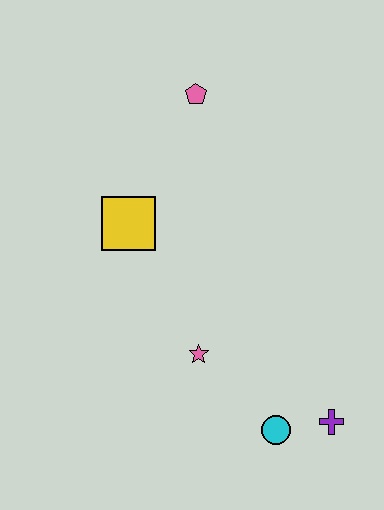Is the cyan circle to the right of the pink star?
Yes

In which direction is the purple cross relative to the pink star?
The purple cross is to the right of the pink star.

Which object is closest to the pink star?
The cyan circle is closest to the pink star.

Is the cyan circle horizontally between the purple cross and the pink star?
Yes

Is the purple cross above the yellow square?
No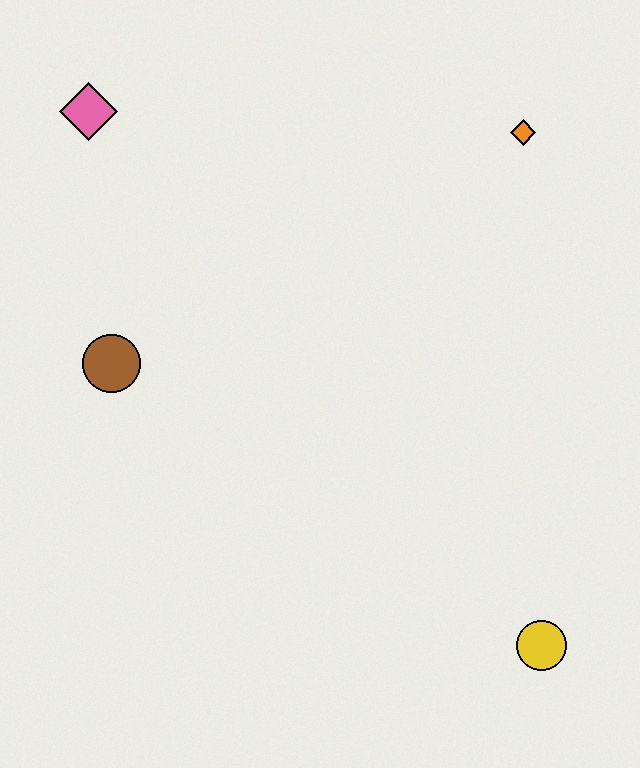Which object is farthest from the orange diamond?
The yellow circle is farthest from the orange diamond.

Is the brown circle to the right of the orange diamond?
No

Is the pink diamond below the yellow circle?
No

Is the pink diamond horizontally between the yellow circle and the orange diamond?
No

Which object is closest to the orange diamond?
The pink diamond is closest to the orange diamond.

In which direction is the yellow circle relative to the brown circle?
The yellow circle is to the right of the brown circle.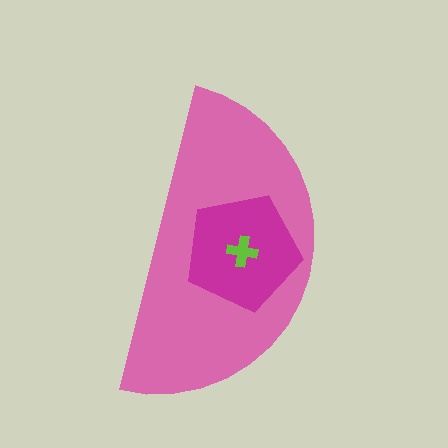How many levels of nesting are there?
3.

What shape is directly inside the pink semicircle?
The magenta pentagon.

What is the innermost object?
The lime cross.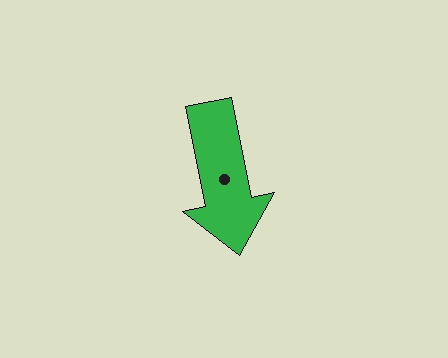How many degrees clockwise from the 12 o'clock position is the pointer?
Approximately 168 degrees.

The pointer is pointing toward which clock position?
Roughly 6 o'clock.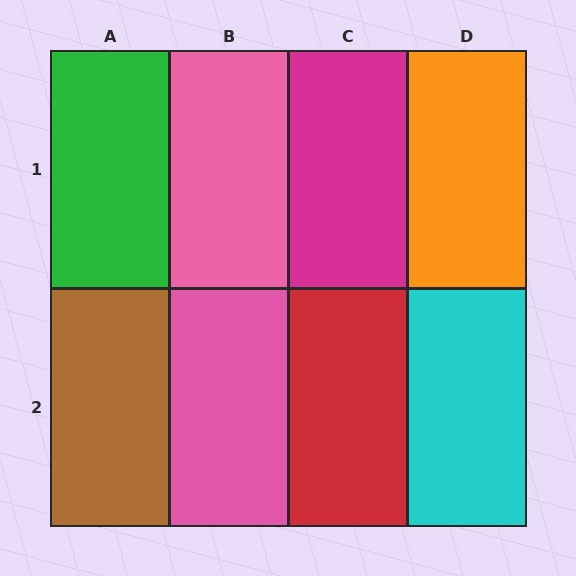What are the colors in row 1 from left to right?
Green, pink, magenta, orange.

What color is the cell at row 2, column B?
Pink.